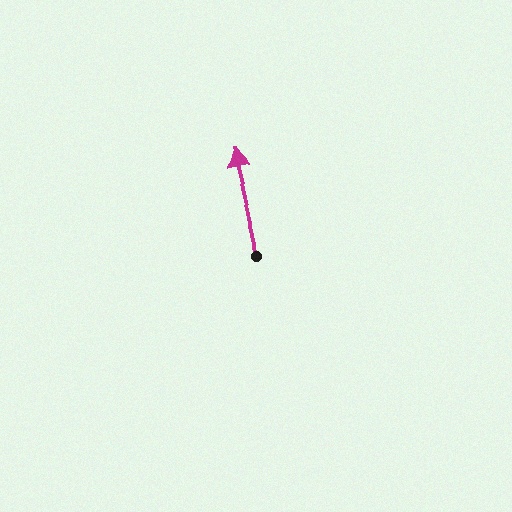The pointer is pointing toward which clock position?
Roughly 12 o'clock.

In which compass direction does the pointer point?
North.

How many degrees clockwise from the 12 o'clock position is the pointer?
Approximately 347 degrees.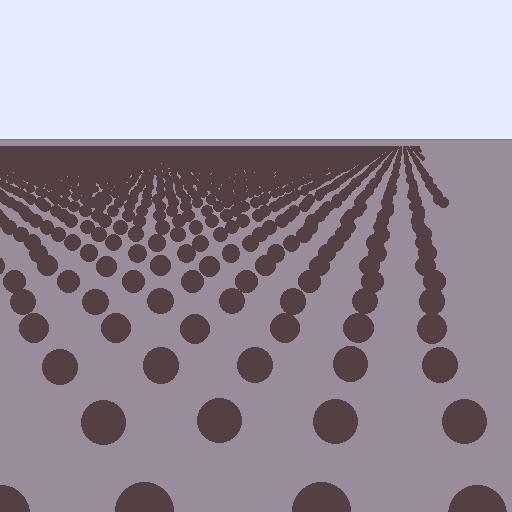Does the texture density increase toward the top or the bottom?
Density increases toward the top.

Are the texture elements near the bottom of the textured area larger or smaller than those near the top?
Larger. Near the bottom, elements are closer to the viewer and appear at a bigger on-screen size.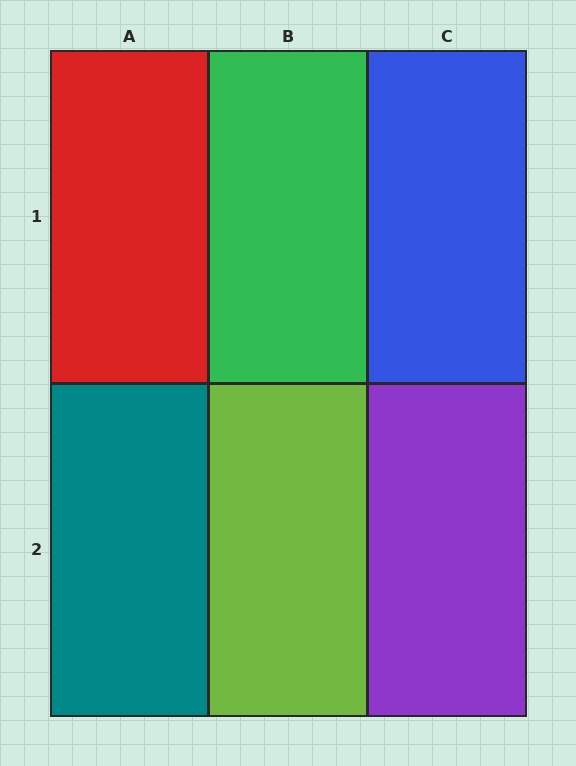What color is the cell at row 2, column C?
Purple.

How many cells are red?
1 cell is red.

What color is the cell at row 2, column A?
Teal.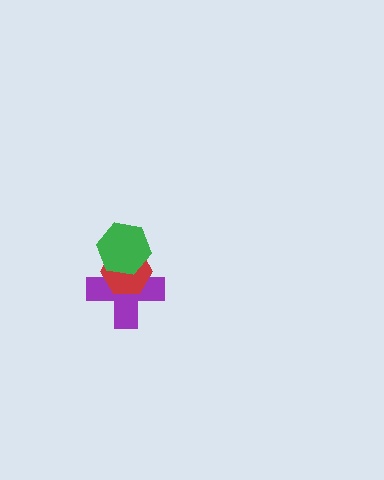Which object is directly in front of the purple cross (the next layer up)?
The red hexagon is directly in front of the purple cross.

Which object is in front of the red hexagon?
The green hexagon is in front of the red hexagon.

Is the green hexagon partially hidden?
No, no other shape covers it.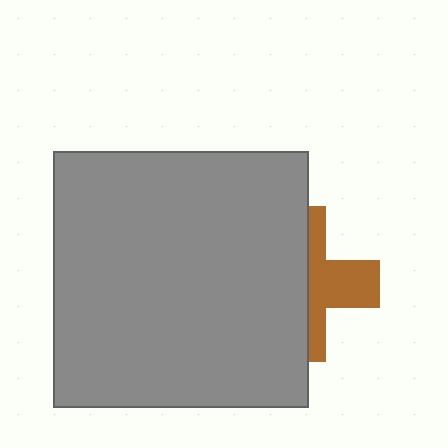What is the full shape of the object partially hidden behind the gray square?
The partially hidden object is a brown cross.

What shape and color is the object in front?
The object in front is a gray square.